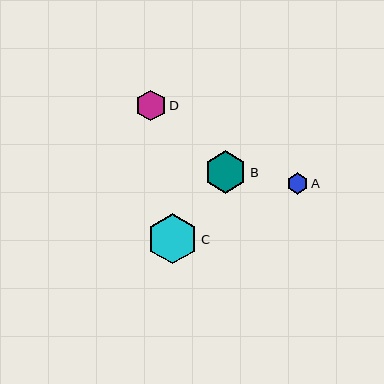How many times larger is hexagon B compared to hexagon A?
Hexagon B is approximately 2.0 times the size of hexagon A.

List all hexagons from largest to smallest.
From largest to smallest: C, B, D, A.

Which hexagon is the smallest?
Hexagon A is the smallest with a size of approximately 21 pixels.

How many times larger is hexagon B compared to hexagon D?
Hexagon B is approximately 1.4 times the size of hexagon D.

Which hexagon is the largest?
Hexagon C is the largest with a size of approximately 50 pixels.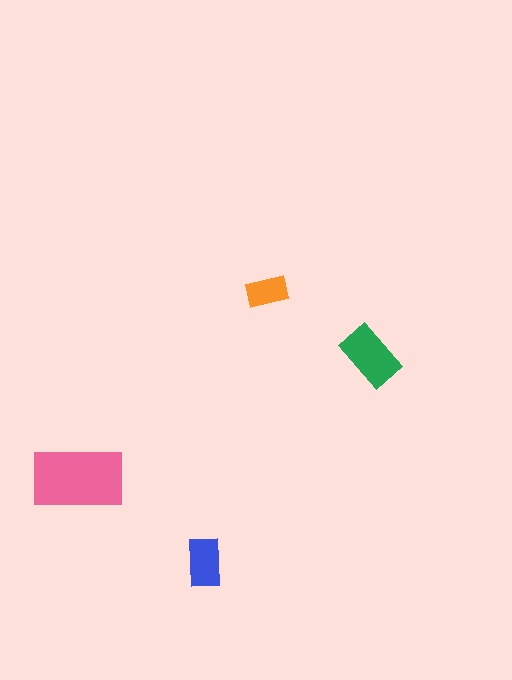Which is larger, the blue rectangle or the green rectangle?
The green one.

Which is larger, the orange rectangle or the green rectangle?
The green one.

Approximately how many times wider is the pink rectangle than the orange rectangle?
About 2 times wider.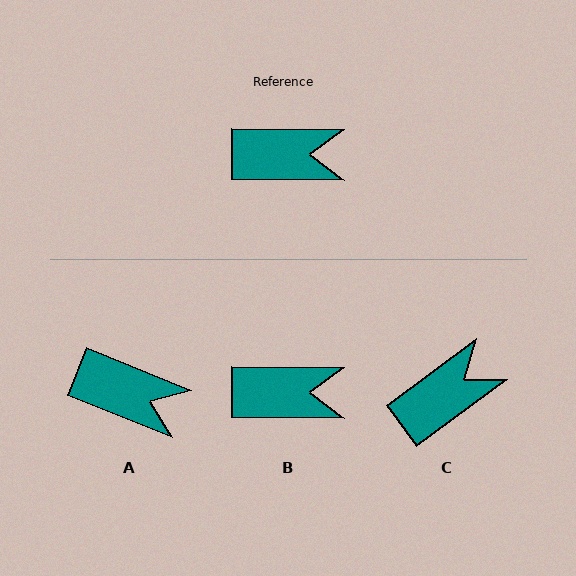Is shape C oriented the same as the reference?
No, it is off by about 37 degrees.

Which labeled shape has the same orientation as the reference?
B.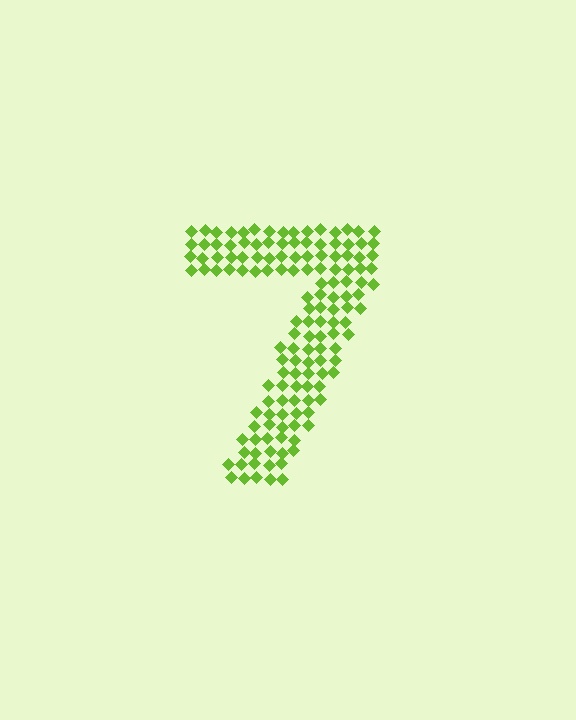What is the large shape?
The large shape is the digit 7.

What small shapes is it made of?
It is made of small diamonds.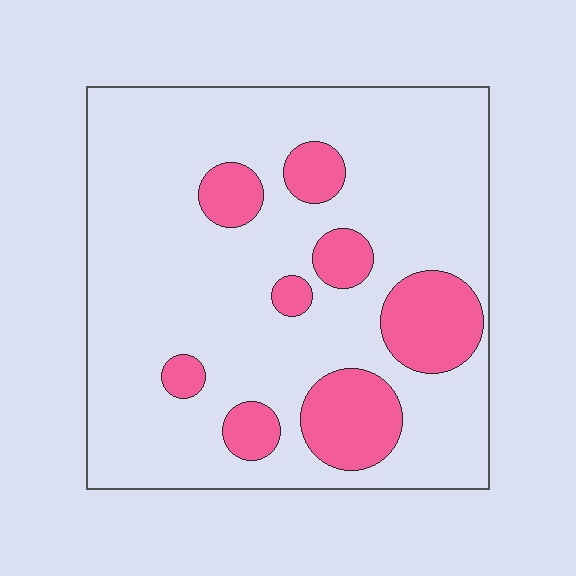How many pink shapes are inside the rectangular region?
8.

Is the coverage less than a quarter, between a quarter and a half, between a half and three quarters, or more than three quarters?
Less than a quarter.